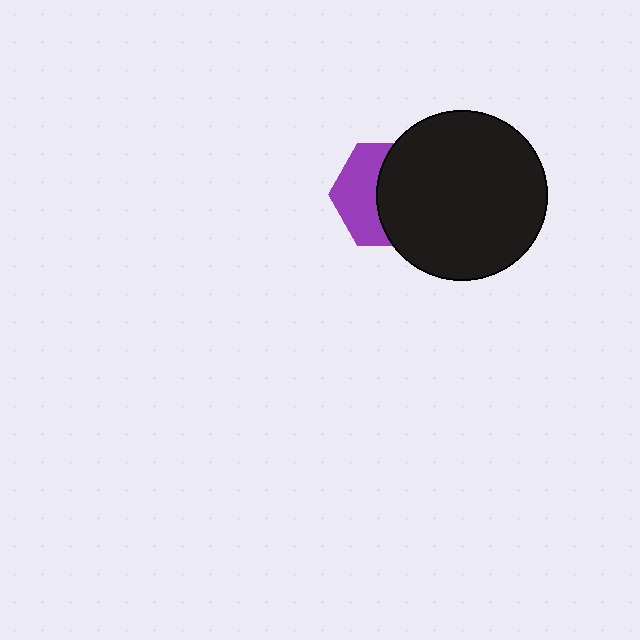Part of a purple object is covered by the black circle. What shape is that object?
It is a hexagon.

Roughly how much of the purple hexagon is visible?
A small part of it is visible (roughly 43%).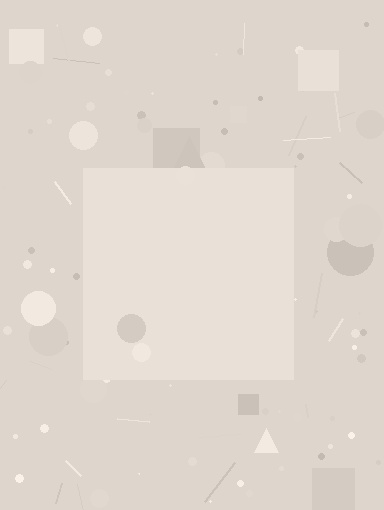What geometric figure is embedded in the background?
A square is embedded in the background.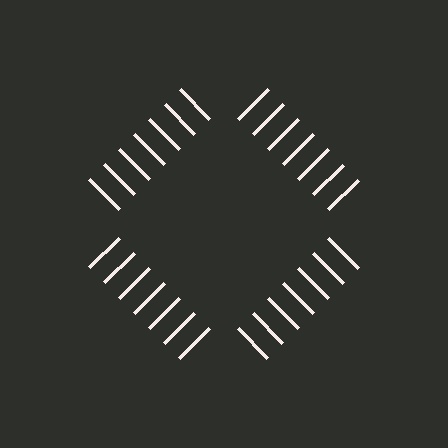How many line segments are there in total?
28 — 7 along each of the 4 edges.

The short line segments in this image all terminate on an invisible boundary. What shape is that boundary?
An illusory square — the line segments terminate on its edges but no continuous stroke is drawn.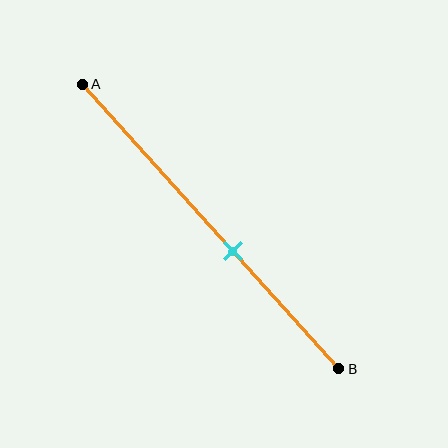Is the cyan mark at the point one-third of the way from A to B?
No, the mark is at about 60% from A, not at the 33% one-third point.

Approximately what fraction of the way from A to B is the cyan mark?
The cyan mark is approximately 60% of the way from A to B.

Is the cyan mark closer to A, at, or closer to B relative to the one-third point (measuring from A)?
The cyan mark is closer to point B than the one-third point of segment AB.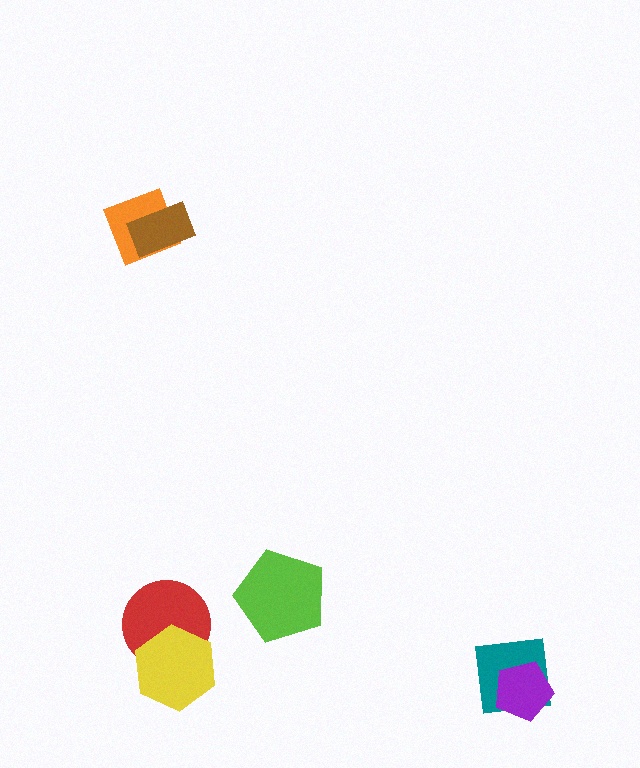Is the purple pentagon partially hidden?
No, no other shape covers it.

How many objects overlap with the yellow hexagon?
1 object overlaps with the yellow hexagon.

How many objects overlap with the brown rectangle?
1 object overlaps with the brown rectangle.